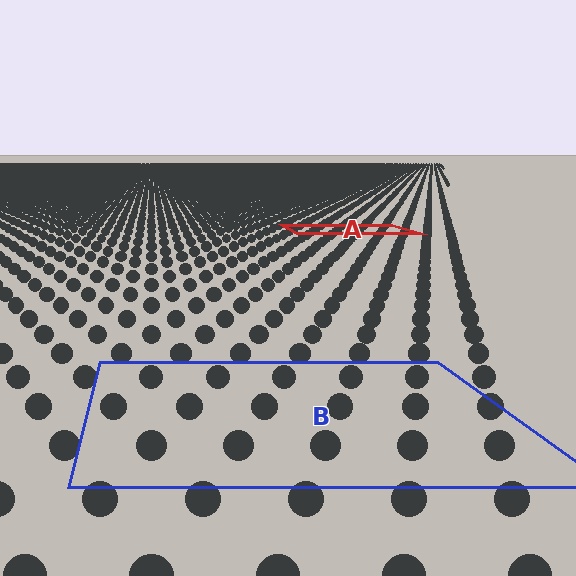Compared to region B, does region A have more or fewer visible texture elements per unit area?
Region A has more texture elements per unit area — they are packed more densely because it is farther away.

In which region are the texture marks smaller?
The texture marks are smaller in region A, because it is farther away.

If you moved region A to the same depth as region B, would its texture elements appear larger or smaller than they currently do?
They would appear larger. At a closer depth, the same texture elements are projected at a bigger on-screen size.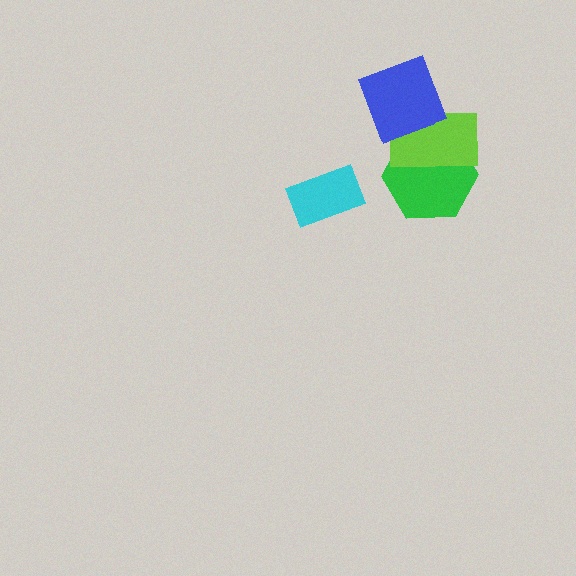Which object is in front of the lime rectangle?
The blue diamond is in front of the lime rectangle.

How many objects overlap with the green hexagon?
2 objects overlap with the green hexagon.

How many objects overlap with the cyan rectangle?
0 objects overlap with the cyan rectangle.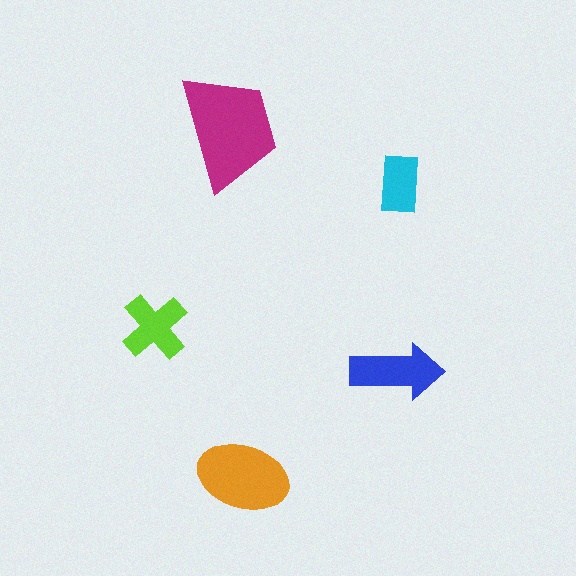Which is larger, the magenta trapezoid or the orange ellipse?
The magenta trapezoid.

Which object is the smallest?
The cyan rectangle.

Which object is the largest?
The magenta trapezoid.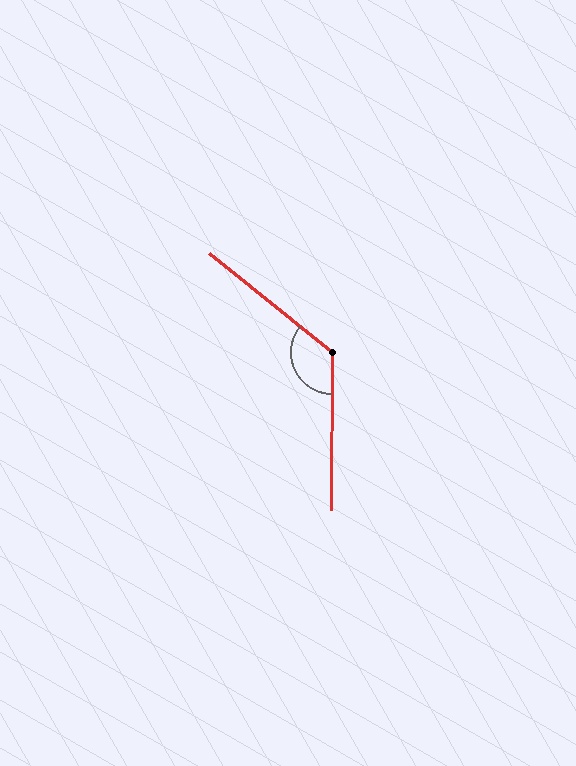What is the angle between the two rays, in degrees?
Approximately 128 degrees.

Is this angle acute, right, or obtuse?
It is obtuse.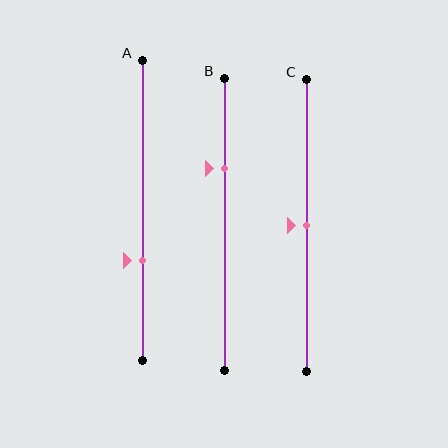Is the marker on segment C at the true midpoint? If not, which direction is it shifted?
Yes, the marker on segment C is at the true midpoint.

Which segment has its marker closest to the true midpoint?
Segment C has its marker closest to the true midpoint.